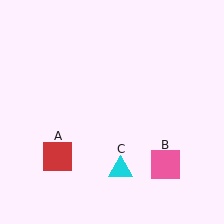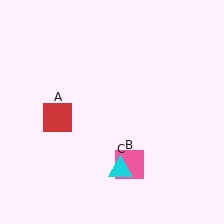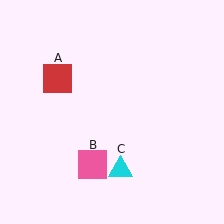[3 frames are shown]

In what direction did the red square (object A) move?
The red square (object A) moved up.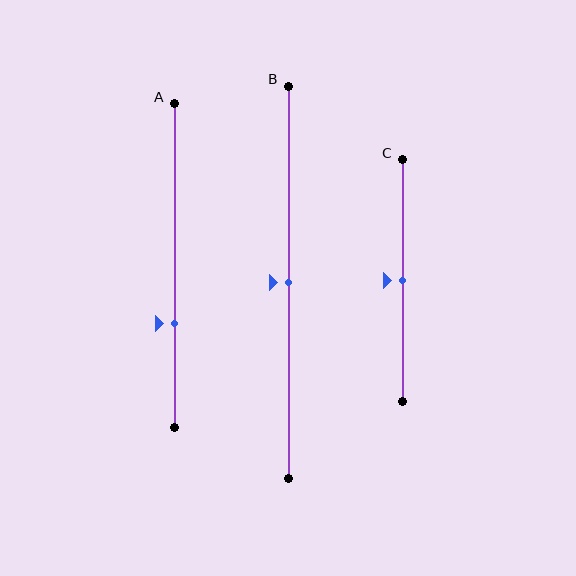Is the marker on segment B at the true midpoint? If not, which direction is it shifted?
Yes, the marker on segment B is at the true midpoint.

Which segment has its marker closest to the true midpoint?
Segment B has its marker closest to the true midpoint.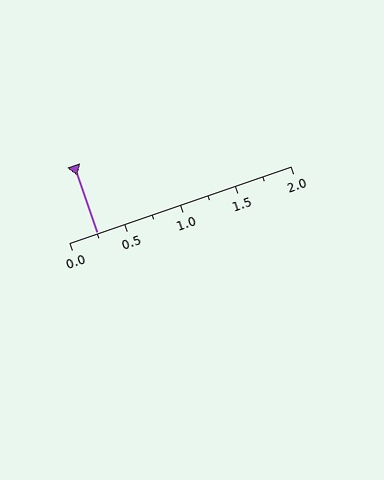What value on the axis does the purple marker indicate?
The marker indicates approximately 0.25.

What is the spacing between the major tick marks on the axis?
The major ticks are spaced 0.5 apart.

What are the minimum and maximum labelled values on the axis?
The axis runs from 0.0 to 2.0.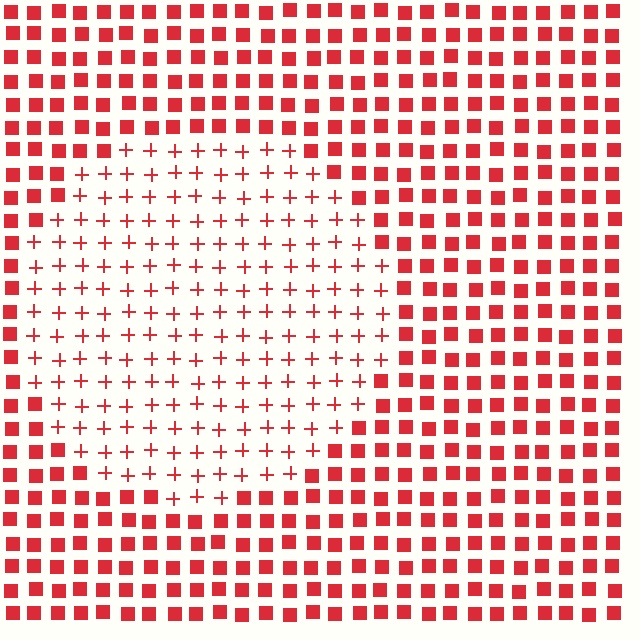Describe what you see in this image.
The image is filled with small red elements arranged in a uniform grid. A circle-shaped region contains plus signs, while the surrounding area contains squares. The boundary is defined purely by the change in element shape.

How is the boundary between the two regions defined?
The boundary is defined by a change in element shape: plus signs inside vs. squares outside. All elements share the same color and spacing.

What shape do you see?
I see a circle.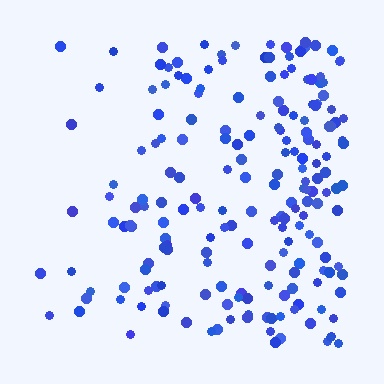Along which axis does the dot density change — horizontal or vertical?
Horizontal.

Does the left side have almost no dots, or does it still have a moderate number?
Still a moderate number, just noticeably fewer than the right.